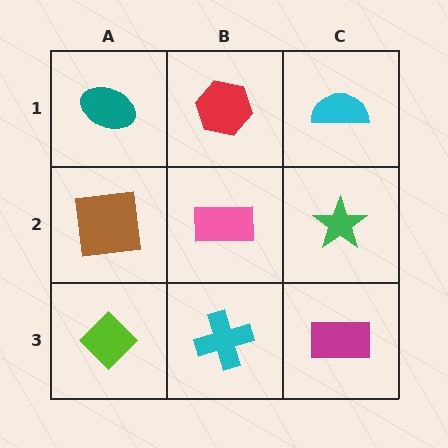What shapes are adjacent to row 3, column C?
A green star (row 2, column C), a cyan cross (row 3, column B).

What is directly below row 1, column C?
A green star.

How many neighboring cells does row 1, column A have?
2.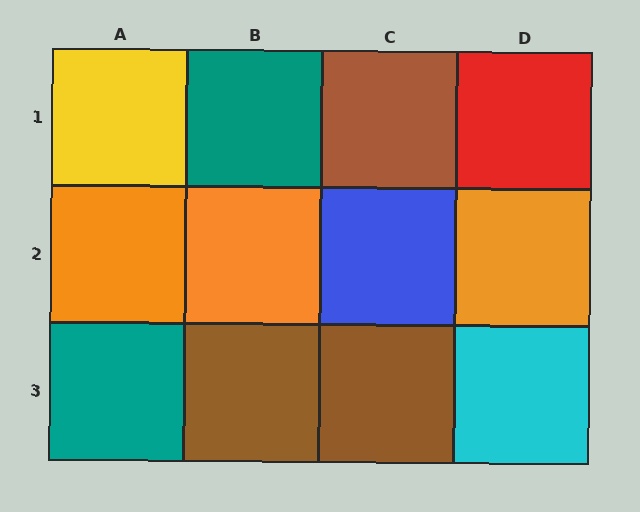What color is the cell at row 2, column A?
Orange.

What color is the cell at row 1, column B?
Teal.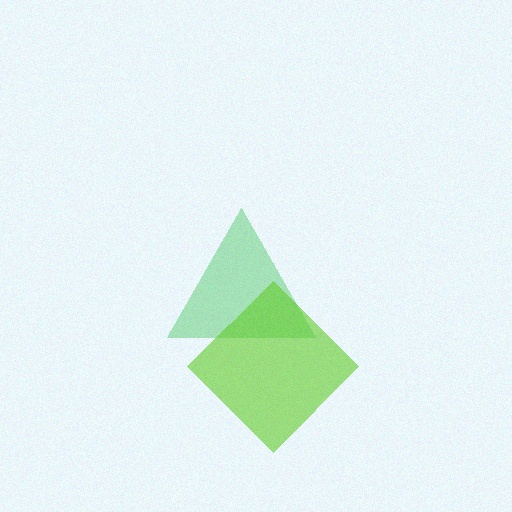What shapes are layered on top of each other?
The layered shapes are: a green triangle, a lime diamond.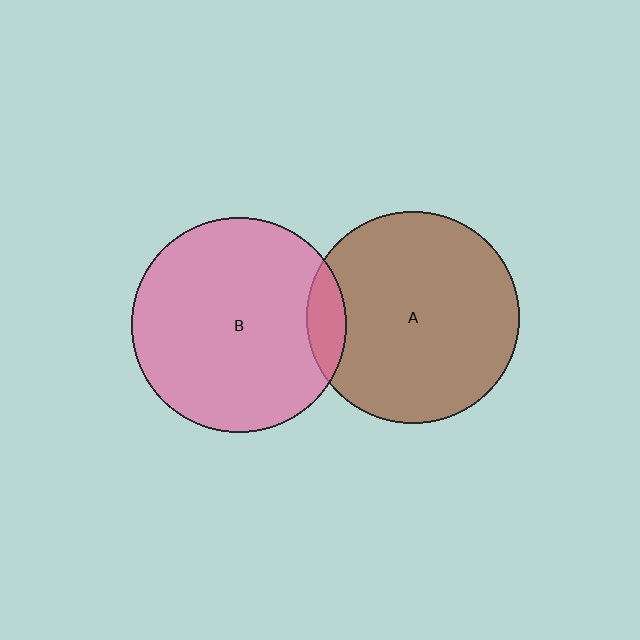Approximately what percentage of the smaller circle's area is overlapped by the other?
Approximately 10%.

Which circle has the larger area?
Circle B (pink).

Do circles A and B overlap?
Yes.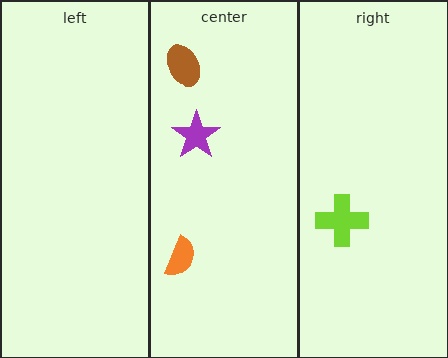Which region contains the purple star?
The center region.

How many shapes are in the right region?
1.